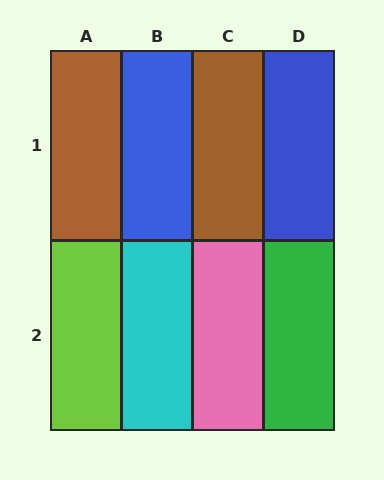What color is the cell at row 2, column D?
Green.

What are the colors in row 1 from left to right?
Brown, blue, brown, blue.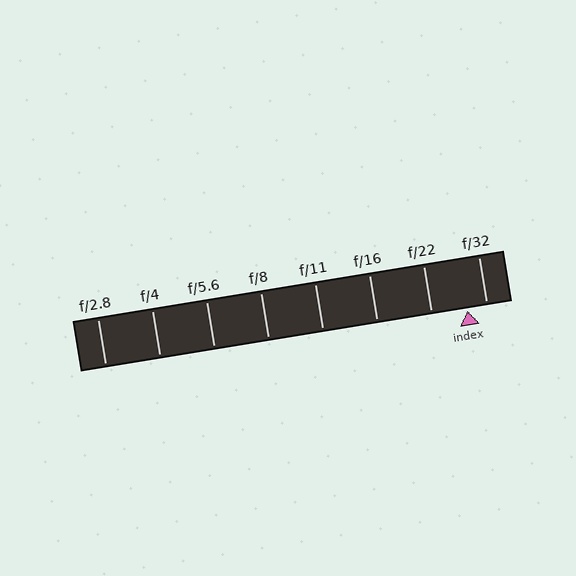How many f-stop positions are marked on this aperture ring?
There are 8 f-stop positions marked.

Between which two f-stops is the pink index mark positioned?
The index mark is between f/22 and f/32.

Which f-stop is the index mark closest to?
The index mark is closest to f/32.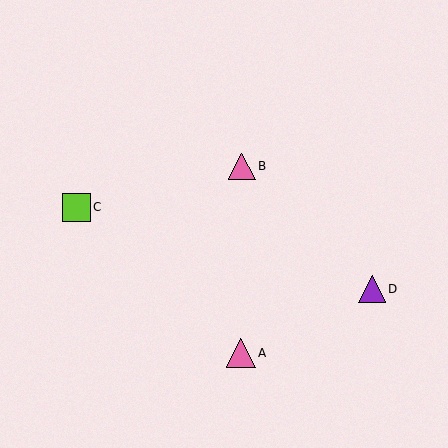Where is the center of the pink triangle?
The center of the pink triangle is at (241, 353).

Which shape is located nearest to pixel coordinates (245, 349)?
The pink triangle (labeled A) at (241, 353) is nearest to that location.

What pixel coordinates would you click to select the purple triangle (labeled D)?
Click at (372, 289) to select the purple triangle D.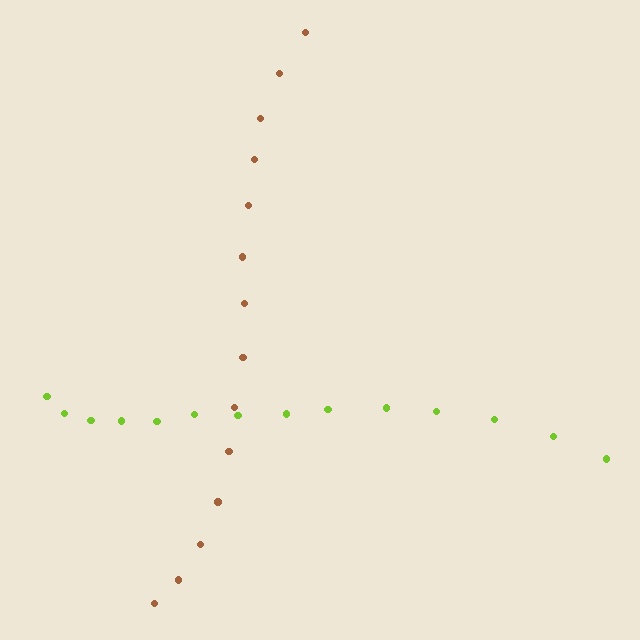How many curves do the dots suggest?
There are 2 distinct paths.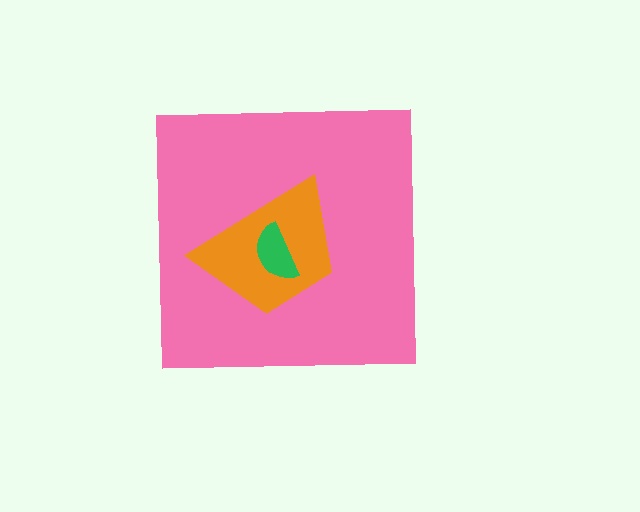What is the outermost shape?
The pink square.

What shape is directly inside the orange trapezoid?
The green semicircle.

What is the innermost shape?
The green semicircle.